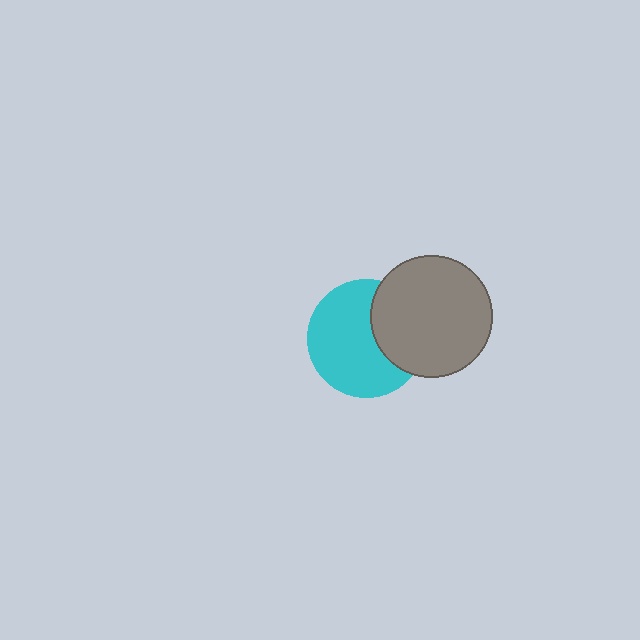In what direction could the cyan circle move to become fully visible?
The cyan circle could move left. That would shift it out from behind the gray circle entirely.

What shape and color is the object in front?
The object in front is a gray circle.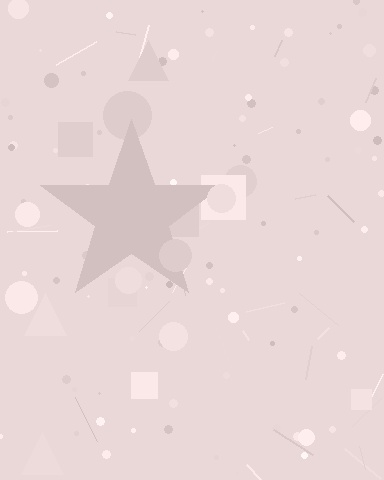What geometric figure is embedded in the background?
A star is embedded in the background.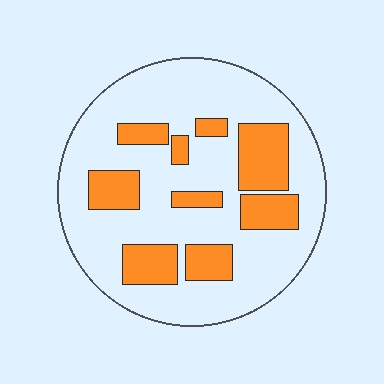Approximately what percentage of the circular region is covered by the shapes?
Approximately 25%.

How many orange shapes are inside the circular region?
9.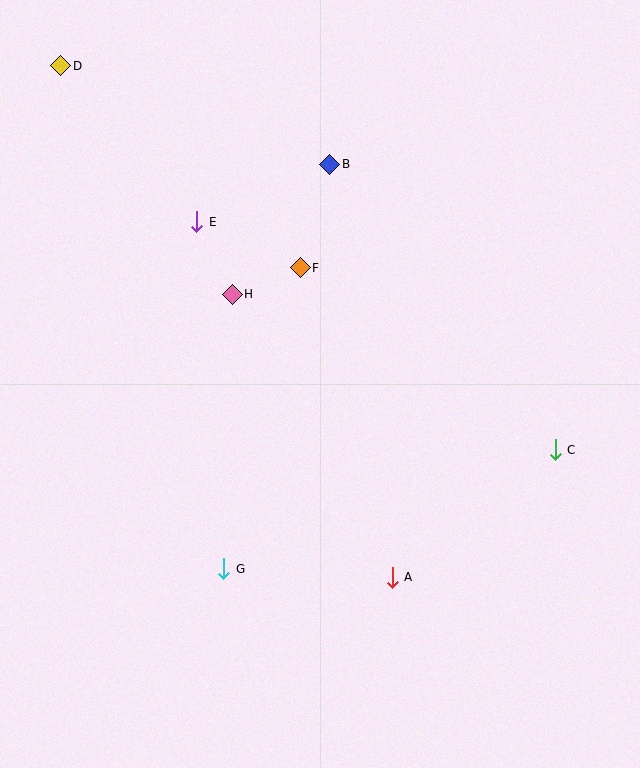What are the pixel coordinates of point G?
Point G is at (224, 569).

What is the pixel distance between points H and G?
The distance between H and G is 275 pixels.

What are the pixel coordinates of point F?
Point F is at (300, 268).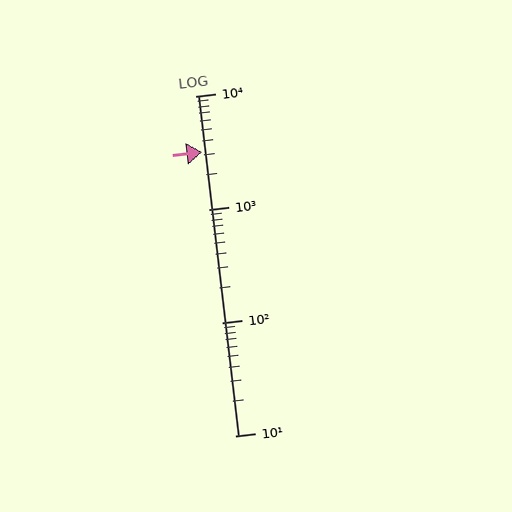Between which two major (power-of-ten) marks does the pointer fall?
The pointer is between 1000 and 10000.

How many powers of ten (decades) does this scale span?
The scale spans 3 decades, from 10 to 10000.